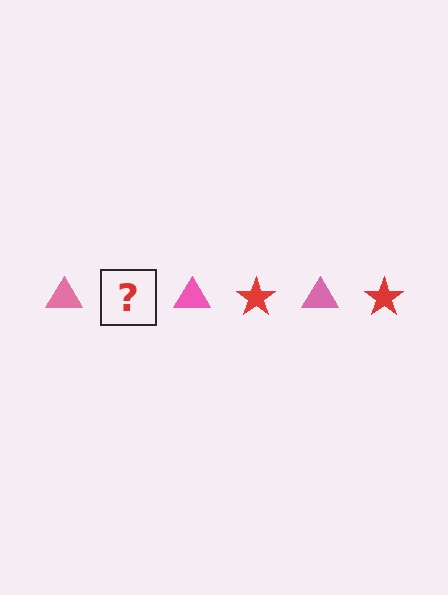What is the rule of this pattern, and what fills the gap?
The rule is that the pattern alternates between pink triangle and red star. The gap should be filled with a red star.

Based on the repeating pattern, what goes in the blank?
The blank should be a red star.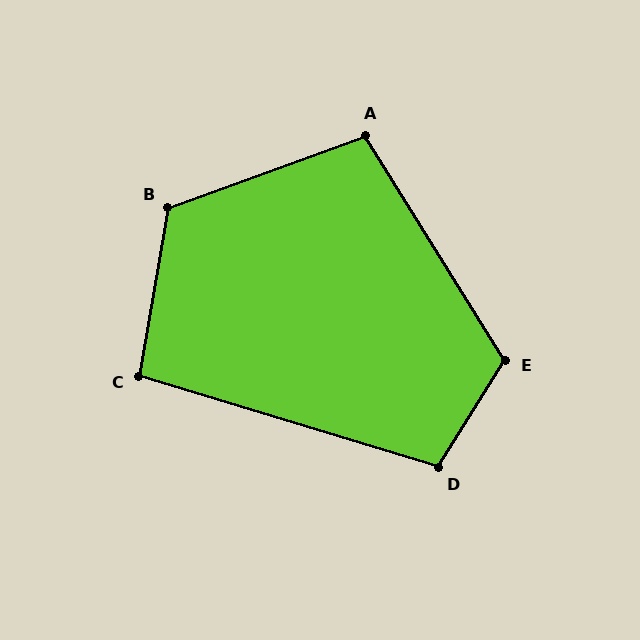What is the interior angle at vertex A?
Approximately 102 degrees (obtuse).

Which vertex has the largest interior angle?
B, at approximately 119 degrees.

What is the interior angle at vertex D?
Approximately 105 degrees (obtuse).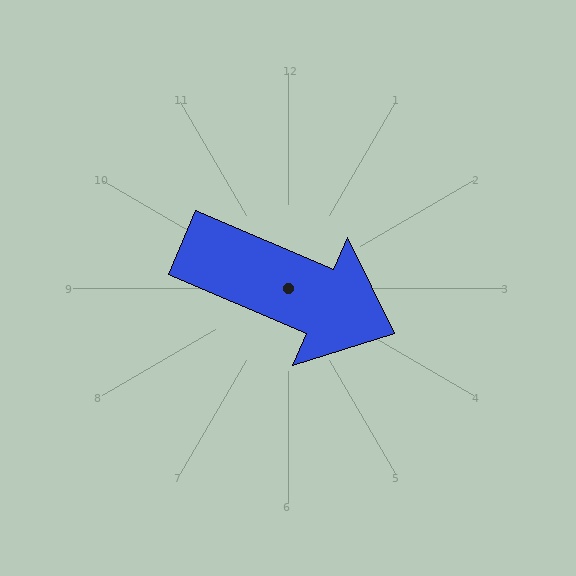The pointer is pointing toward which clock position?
Roughly 4 o'clock.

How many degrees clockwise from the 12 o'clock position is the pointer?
Approximately 113 degrees.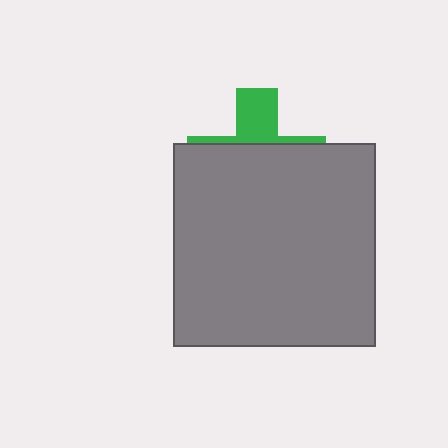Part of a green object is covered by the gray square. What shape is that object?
It is a cross.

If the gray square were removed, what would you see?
You would see the complete green cross.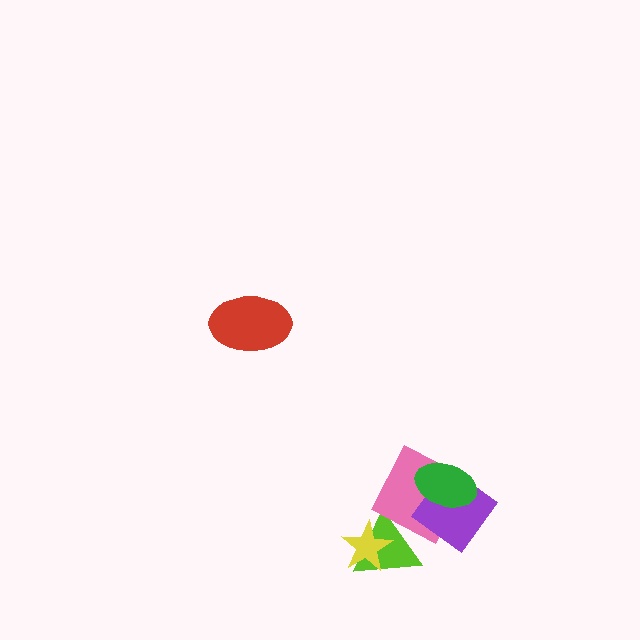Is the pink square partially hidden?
Yes, it is partially covered by another shape.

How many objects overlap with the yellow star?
1 object overlaps with the yellow star.